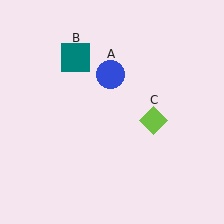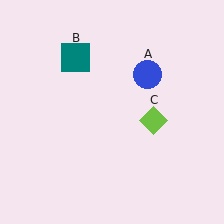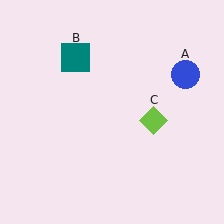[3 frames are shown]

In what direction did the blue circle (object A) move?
The blue circle (object A) moved right.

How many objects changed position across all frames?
1 object changed position: blue circle (object A).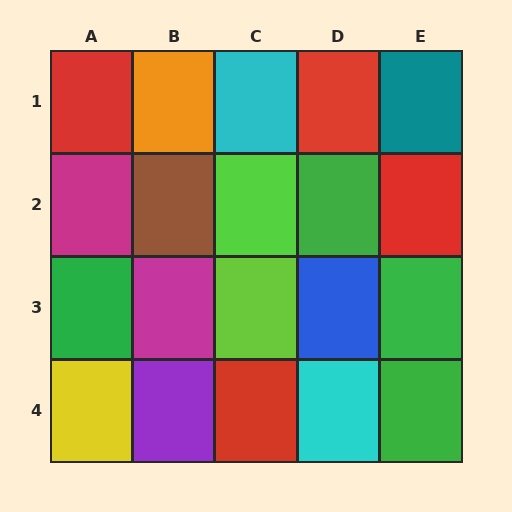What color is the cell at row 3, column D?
Blue.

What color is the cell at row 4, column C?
Red.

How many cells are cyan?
2 cells are cyan.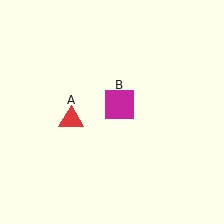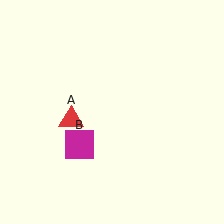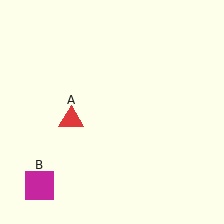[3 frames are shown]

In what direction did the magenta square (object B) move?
The magenta square (object B) moved down and to the left.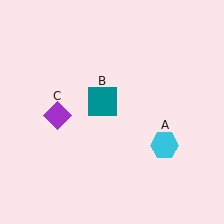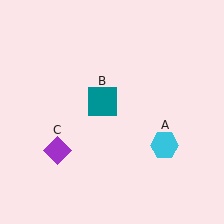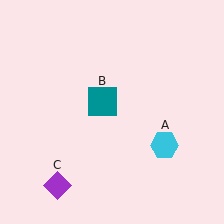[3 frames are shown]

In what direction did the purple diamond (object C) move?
The purple diamond (object C) moved down.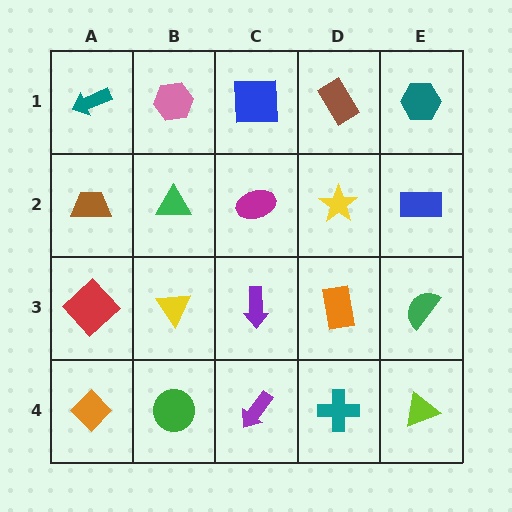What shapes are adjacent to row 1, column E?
A blue rectangle (row 2, column E), a brown rectangle (row 1, column D).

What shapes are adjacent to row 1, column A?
A brown trapezoid (row 2, column A), a pink hexagon (row 1, column B).